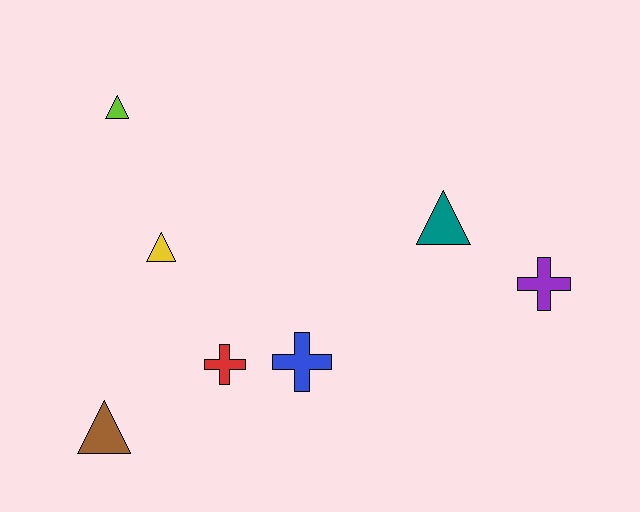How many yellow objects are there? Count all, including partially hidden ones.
There is 1 yellow object.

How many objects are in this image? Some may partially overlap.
There are 7 objects.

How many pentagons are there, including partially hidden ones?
There are no pentagons.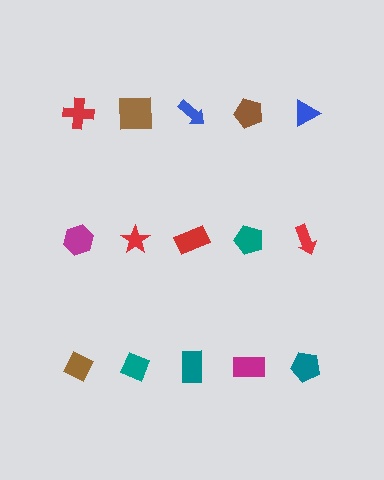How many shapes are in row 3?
5 shapes.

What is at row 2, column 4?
A teal pentagon.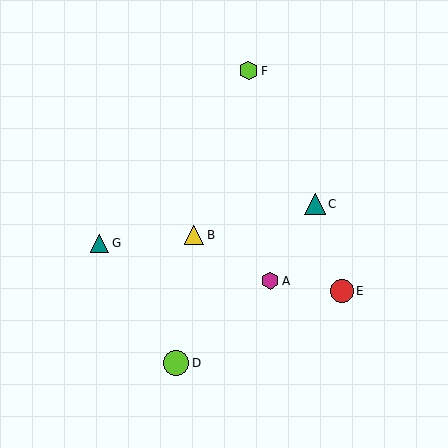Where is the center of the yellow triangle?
The center of the yellow triangle is at (194, 235).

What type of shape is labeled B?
Shape B is a yellow triangle.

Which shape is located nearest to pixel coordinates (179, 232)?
The yellow triangle (labeled B) at (194, 235) is nearest to that location.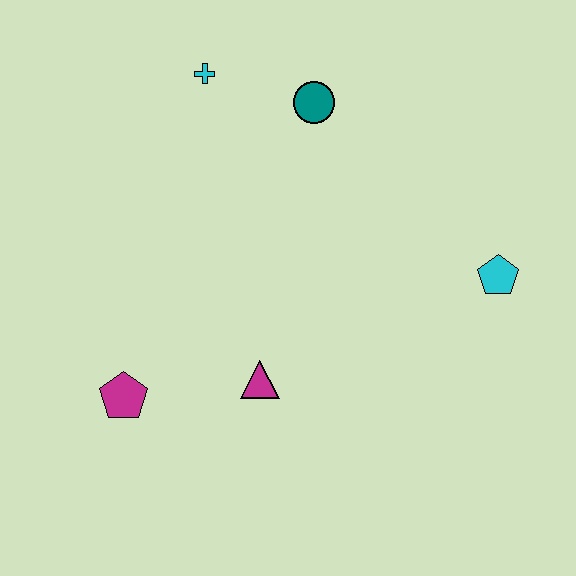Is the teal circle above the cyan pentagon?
Yes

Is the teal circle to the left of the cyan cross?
No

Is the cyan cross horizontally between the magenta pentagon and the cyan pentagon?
Yes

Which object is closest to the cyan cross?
The teal circle is closest to the cyan cross.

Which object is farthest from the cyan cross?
The cyan pentagon is farthest from the cyan cross.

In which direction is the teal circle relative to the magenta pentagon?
The teal circle is above the magenta pentagon.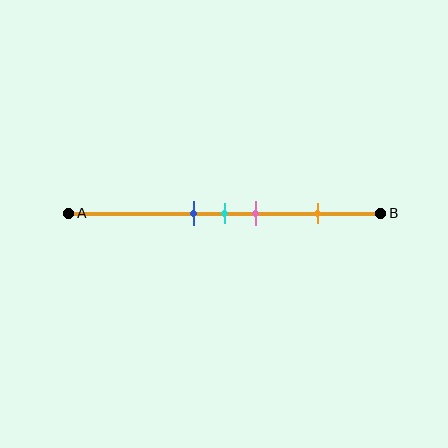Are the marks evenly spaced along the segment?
No, the marks are not evenly spaced.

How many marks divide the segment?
There are 4 marks dividing the segment.